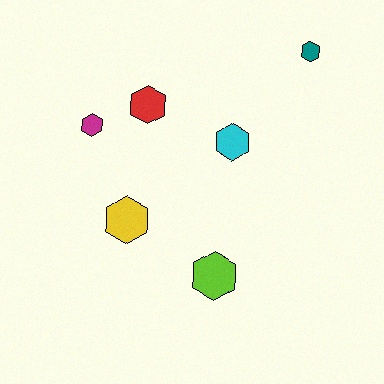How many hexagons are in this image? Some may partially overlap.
There are 6 hexagons.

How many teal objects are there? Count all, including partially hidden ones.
There is 1 teal object.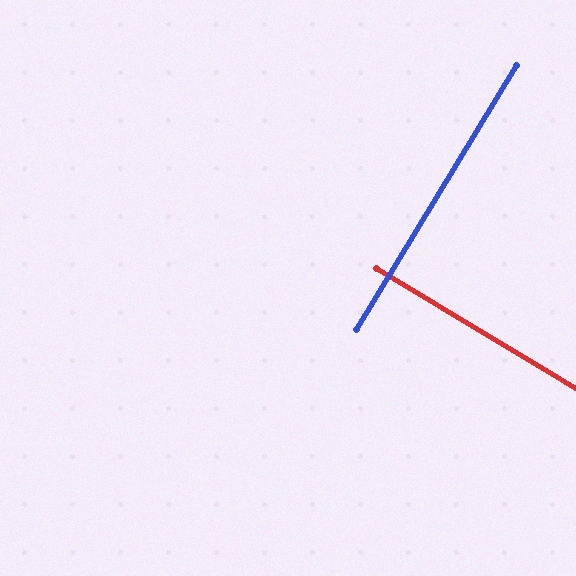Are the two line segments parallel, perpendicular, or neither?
Perpendicular — they meet at approximately 90°.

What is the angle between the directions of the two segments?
Approximately 90 degrees.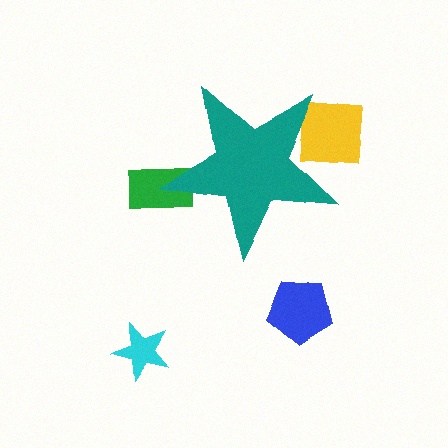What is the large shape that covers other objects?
A teal star.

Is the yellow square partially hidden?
Yes, the yellow square is partially hidden behind the teal star.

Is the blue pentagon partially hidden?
No, the blue pentagon is fully visible.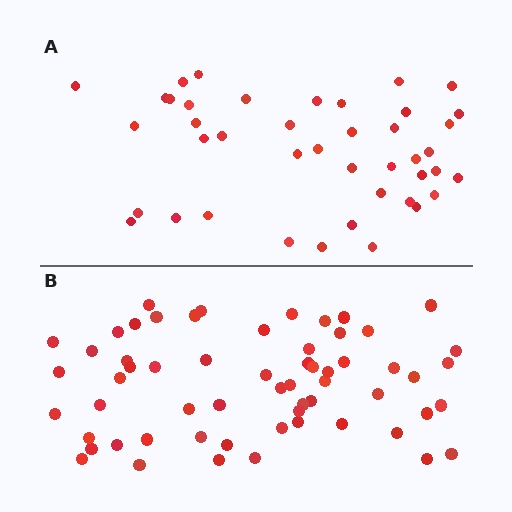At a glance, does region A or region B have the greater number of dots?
Region B (the bottom region) has more dots.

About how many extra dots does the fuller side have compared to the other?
Region B has approximately 20 more dots than region A.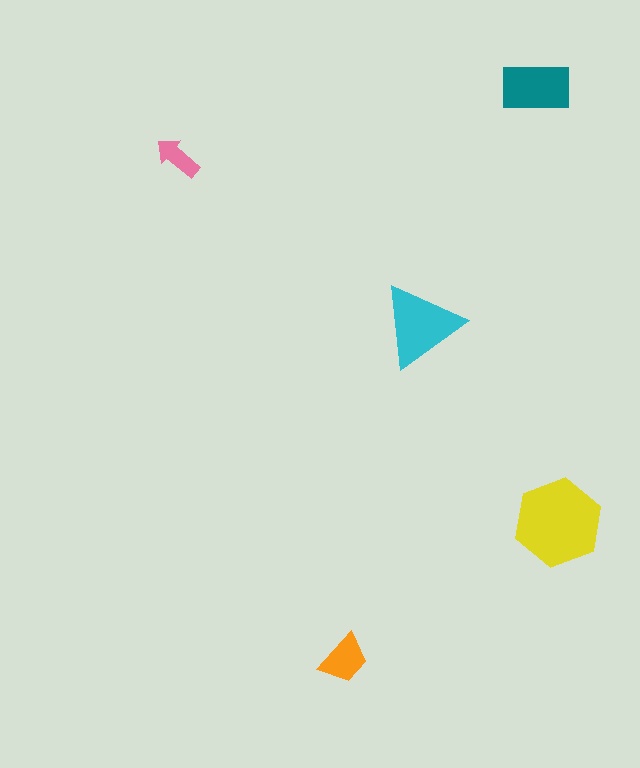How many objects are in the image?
There are 5 objects in the image.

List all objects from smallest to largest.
The pink arrow, the orange trapezoid, the teal rectangle, the cyan triangle, the yellow hexagon.